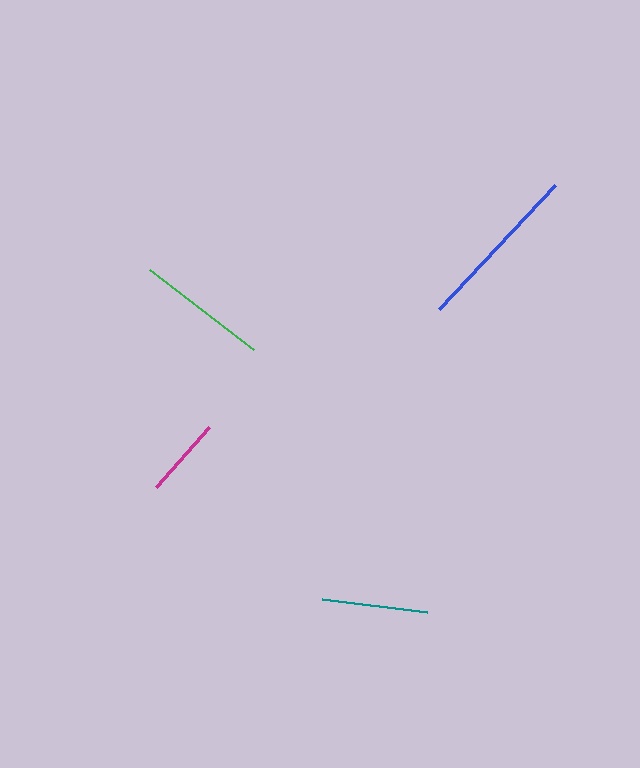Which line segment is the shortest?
The magenta line is the shortest at approximately 80 pixels.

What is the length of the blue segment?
The blue segment is approximately 170 pixels long.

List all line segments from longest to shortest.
From longest to shortest: blue, green, teal, magenta.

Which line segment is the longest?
The blue line is the longest at approximately 170 pixels.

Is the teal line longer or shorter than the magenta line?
The teal line is longer than the magenta line.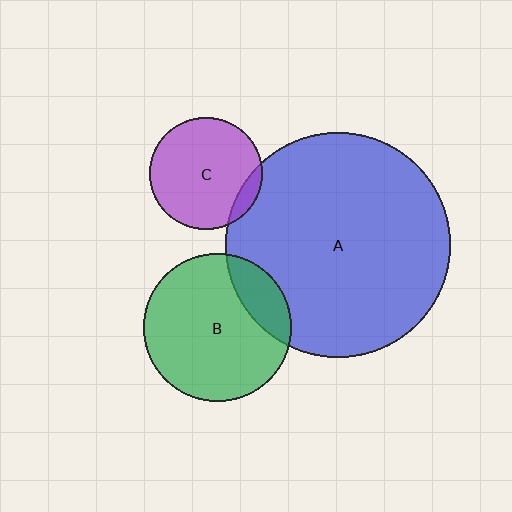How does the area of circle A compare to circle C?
Approximately 4.0 times.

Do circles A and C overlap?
Yes.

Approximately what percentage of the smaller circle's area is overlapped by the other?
Approximately 10%.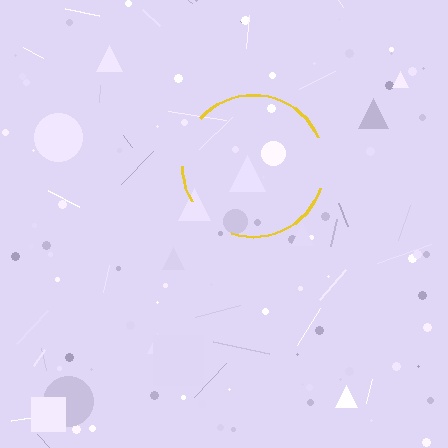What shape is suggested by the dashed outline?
The dashed outline suggests a circle.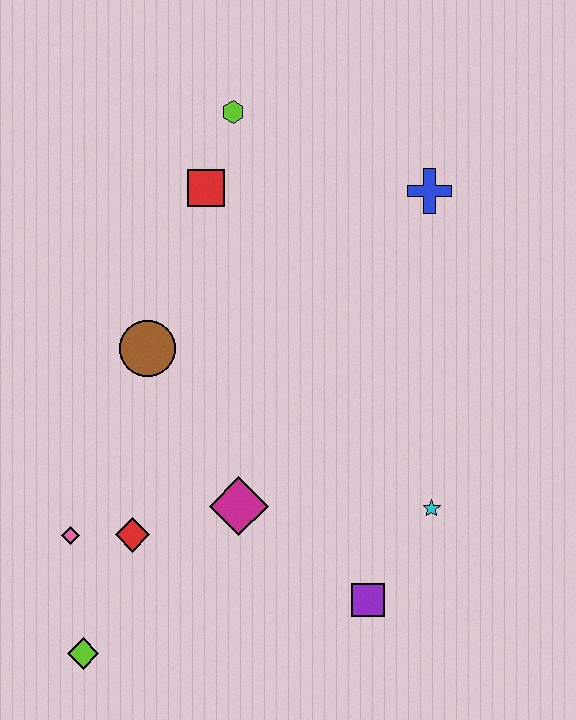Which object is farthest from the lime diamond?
The blue cross is farthest from the lime diamond.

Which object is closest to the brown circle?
The red square is closest to the brown circle.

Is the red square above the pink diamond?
Yes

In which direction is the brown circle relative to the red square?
The brown circle is below the red square.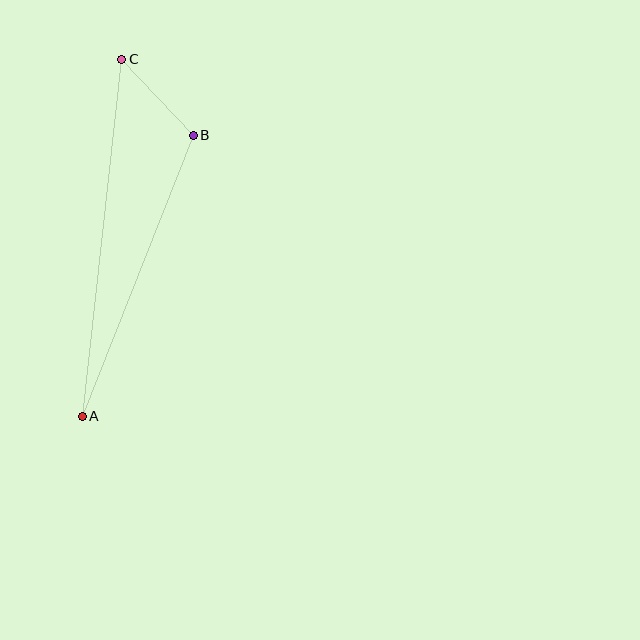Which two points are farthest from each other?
Points A and C are farthest from each other.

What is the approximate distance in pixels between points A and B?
The distance between A and B is approximately 302 pixels.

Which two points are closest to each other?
Points B and C are closest to each other.